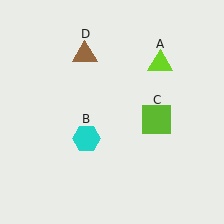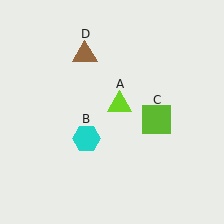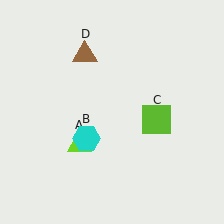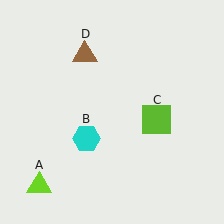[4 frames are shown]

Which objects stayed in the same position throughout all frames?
Cyan hexagon (object B) and lime square (object C) and brown triangle (object D) remained stationary.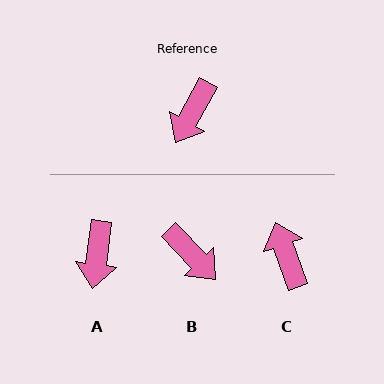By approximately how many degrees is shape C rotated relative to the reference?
Approximately 131 degrees clockwise.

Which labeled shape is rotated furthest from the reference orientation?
C, about 131 degrees away.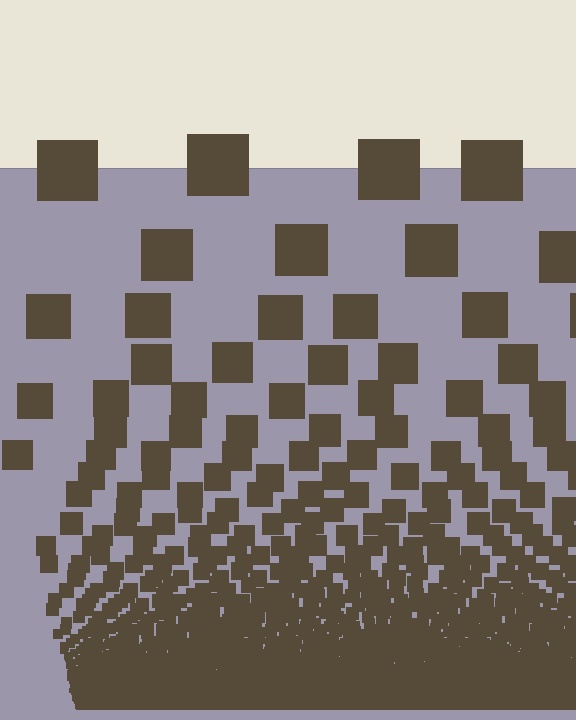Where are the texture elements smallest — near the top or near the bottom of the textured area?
Near the bottom.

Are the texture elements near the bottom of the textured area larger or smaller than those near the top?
Smaller. The gradient is inverted — elements near the bottom are smaller and denser.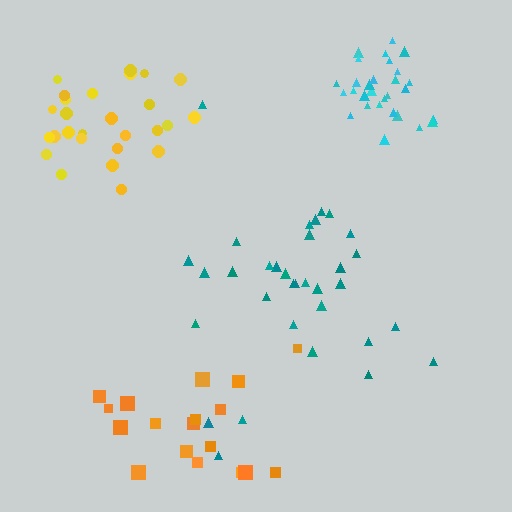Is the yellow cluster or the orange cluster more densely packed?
Yellow.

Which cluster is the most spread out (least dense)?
Orange.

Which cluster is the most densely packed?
Cyan.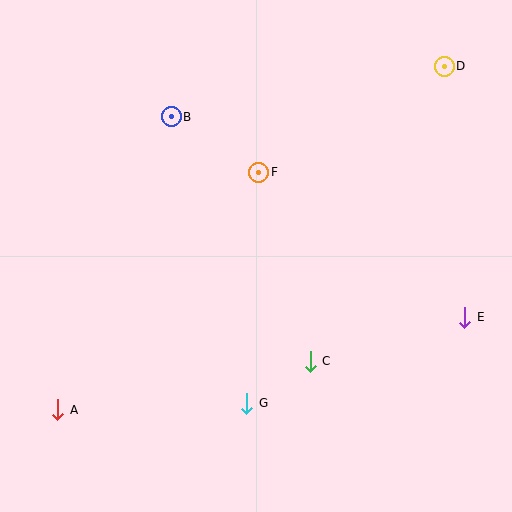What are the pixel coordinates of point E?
Point E is at (465, 317).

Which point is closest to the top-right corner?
Point D is closest to the top-right corner.